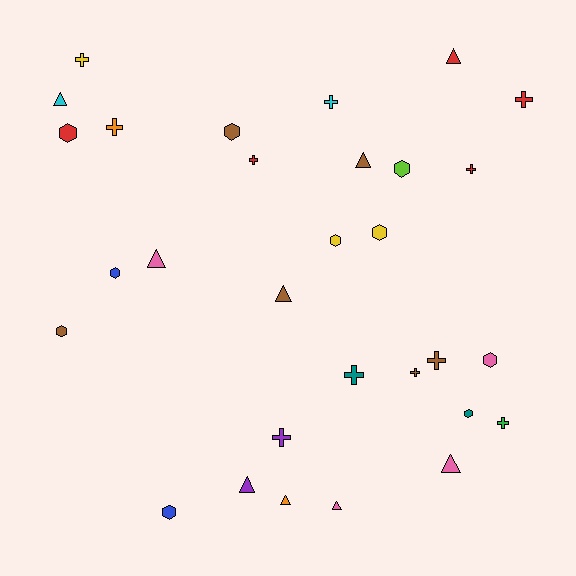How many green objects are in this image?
There is 1 green object.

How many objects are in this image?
There are 30 objects.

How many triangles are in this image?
There are 9 triangles.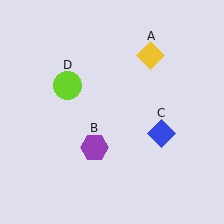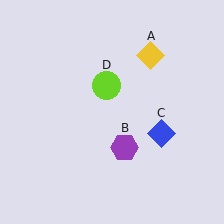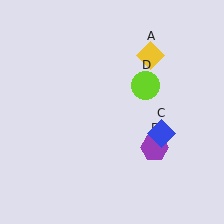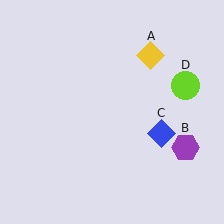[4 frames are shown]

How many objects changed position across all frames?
2 objects changed position: purple hexagon (object B), lime circle (object D).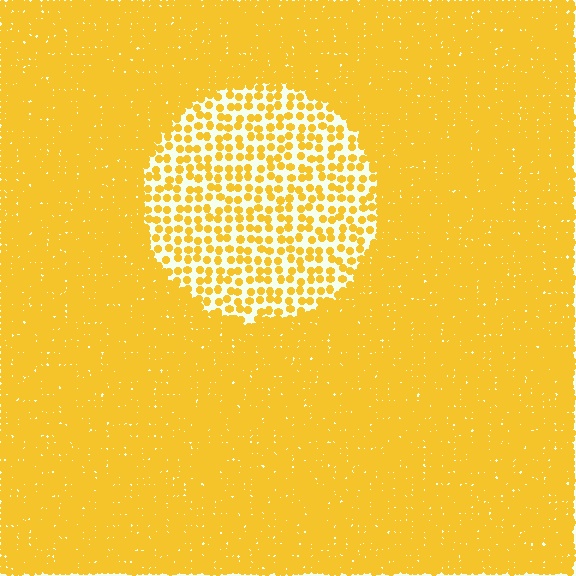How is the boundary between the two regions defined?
The boundary is defined by a change in element density (approximately 2.9x ratio). All elements are the same color, size, and shape.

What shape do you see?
I see a circle.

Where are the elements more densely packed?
The elements are more densely packed outside the circle boundary.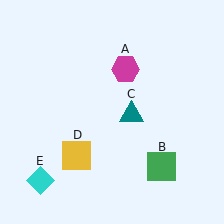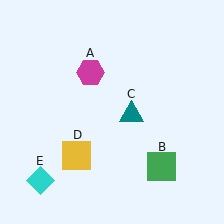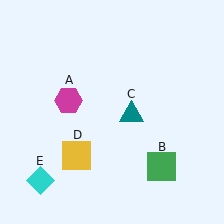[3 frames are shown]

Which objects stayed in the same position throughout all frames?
Green square (object B) and teal triangle (object C) and yellow square (object D) and cyan diamond (object E) remained stationary.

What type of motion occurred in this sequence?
The magenta hexagon (object A) rotated counterclockwise around the center of the scene.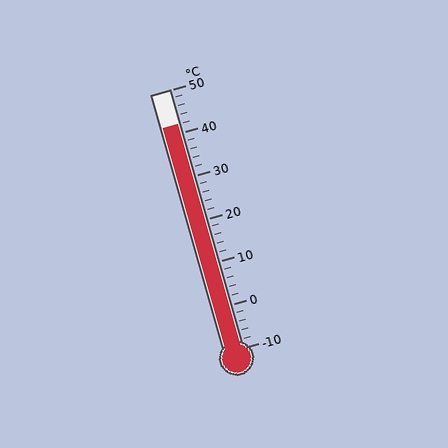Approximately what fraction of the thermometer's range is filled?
The thermometer is filled to approximately 85% of its range.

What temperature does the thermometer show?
The thermometer shows approximately 42°C.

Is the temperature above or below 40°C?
The temperature is above 40°C.